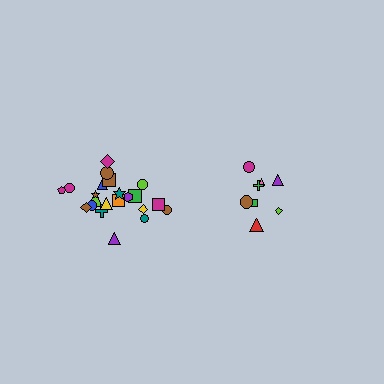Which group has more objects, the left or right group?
The left group.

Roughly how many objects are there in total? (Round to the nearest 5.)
Roughly 30 objects in total.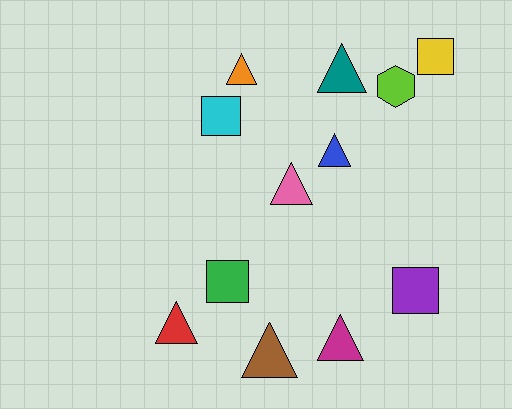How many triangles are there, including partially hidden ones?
There are 7 triangles.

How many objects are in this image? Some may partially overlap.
There are 12 objects.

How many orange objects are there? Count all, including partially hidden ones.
There is 1 orange object.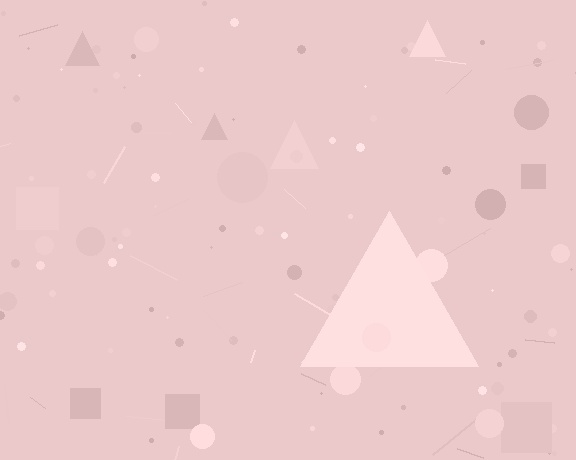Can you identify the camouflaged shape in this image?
The camouflaged shape is a triangle.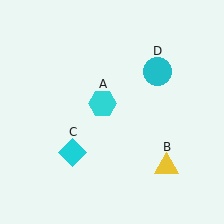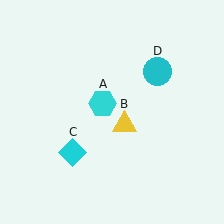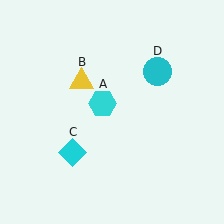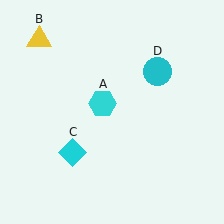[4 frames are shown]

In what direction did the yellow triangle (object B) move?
The yellow triangle (object B) moved up and to the left.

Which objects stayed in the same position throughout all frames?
Cyan hexagon (object A) and cyan diamond (object C) and cyan circle (object D) remained stationary.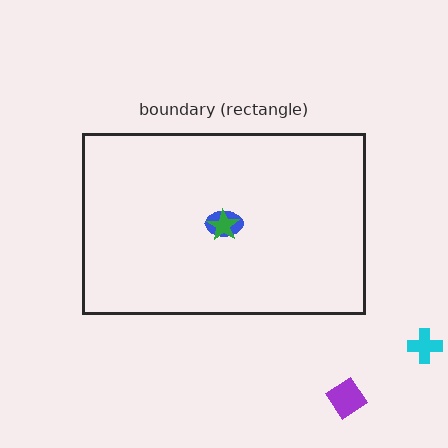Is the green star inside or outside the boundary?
Inside.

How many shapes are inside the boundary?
2 inside, 2 outside.